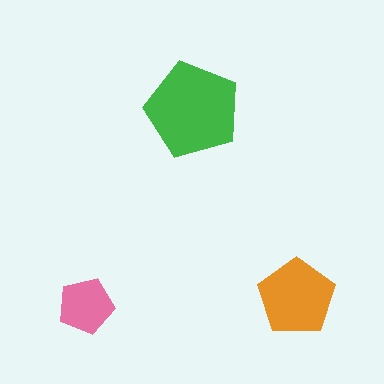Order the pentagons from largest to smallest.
the green one, the orange one, the pink one.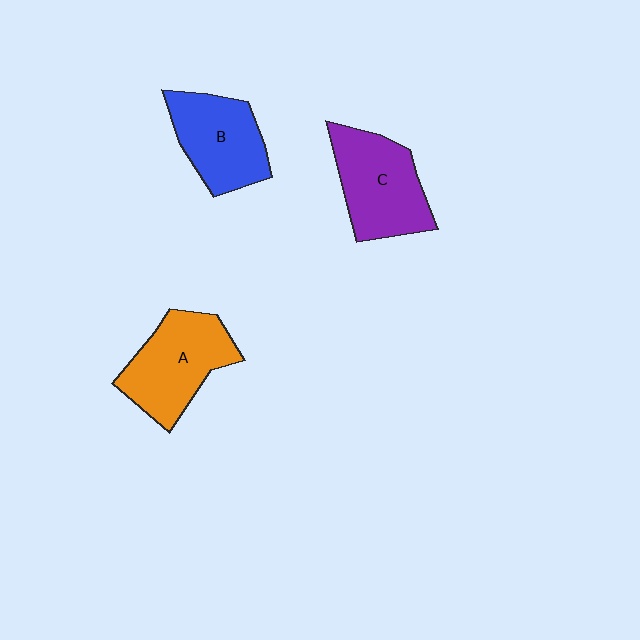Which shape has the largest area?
Shape A (orange).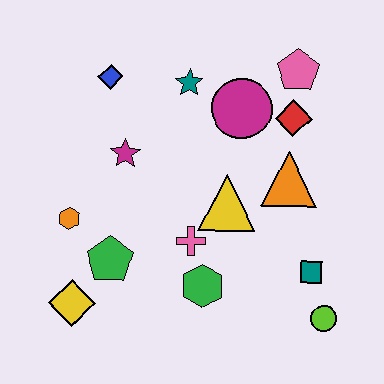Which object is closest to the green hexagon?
The pink cross is closest to the green hexagon.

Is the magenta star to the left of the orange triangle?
Yes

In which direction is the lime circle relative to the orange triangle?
The lime circle is below the orange triangle.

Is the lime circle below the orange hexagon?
Yes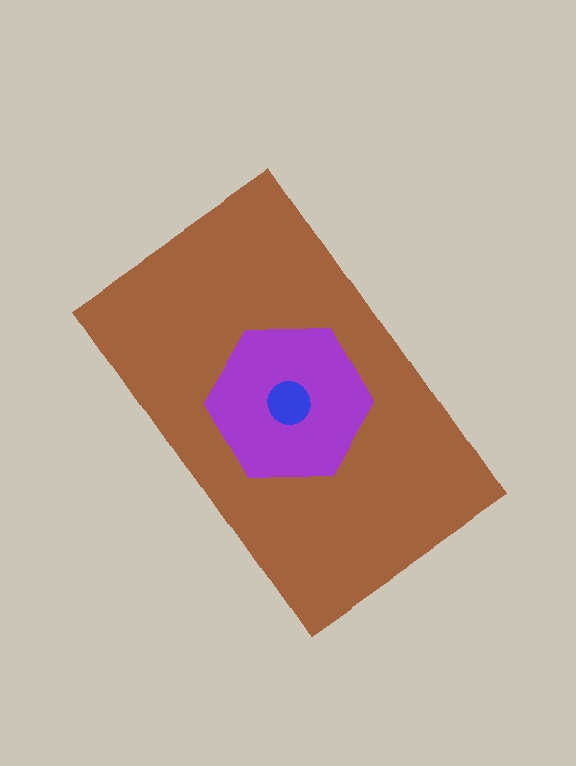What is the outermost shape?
The brown rectangle.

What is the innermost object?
The blue circle.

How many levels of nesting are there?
3.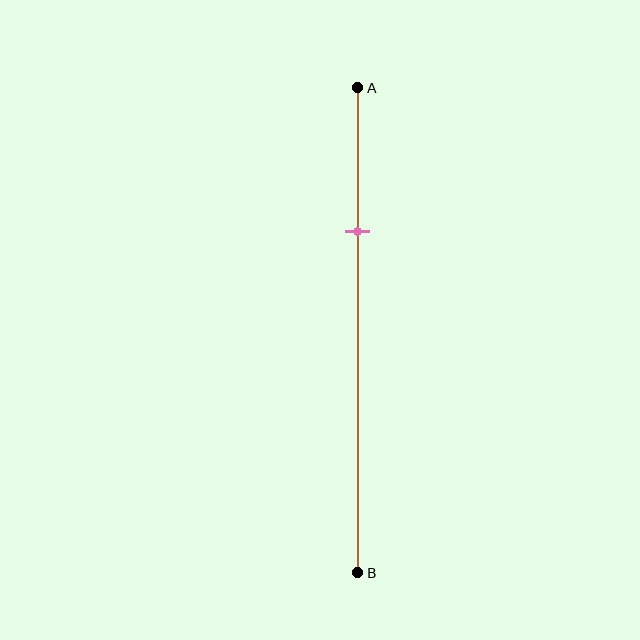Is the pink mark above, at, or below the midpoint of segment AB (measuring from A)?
The pink mark is above the midpoint of segment AB.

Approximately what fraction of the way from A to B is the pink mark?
The pink mark is approximately 30% of the way from A to B.